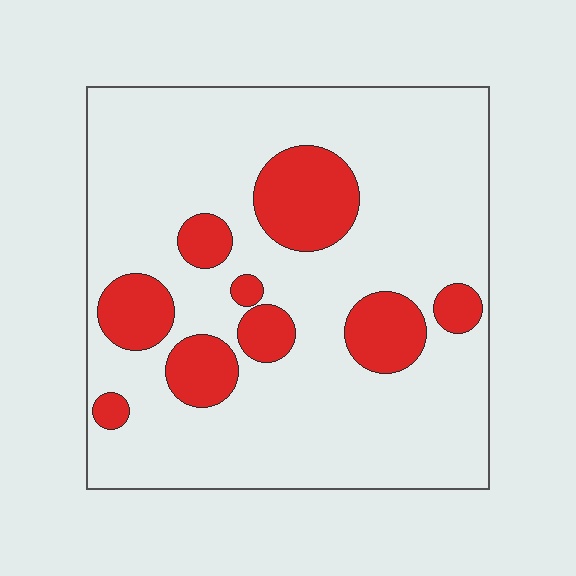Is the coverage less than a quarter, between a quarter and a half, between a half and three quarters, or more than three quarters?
Less than a quarter.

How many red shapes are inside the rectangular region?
9.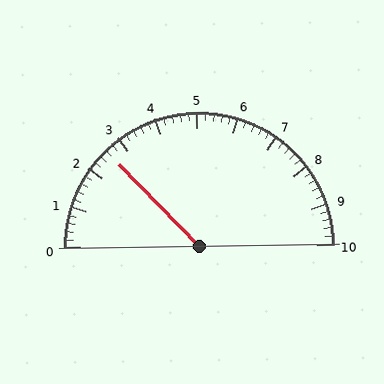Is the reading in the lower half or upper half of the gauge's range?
The reading is in the lower half of the range (0 to 10).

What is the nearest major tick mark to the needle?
The nearest major tick mark is 3.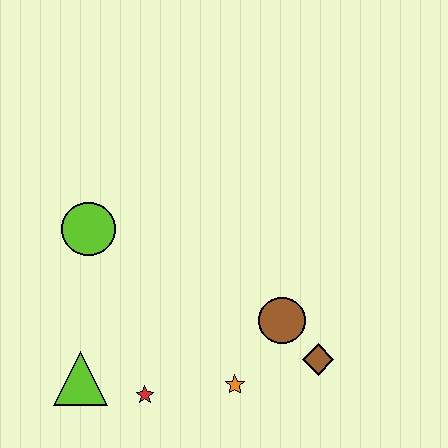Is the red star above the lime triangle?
No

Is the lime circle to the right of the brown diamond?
No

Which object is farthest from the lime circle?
The brown diamond is farthest from the lime circle.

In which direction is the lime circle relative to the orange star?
The lime circle is above the orange star.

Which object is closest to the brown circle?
The brown diamond is closest to the brown circle.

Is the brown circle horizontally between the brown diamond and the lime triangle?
Yes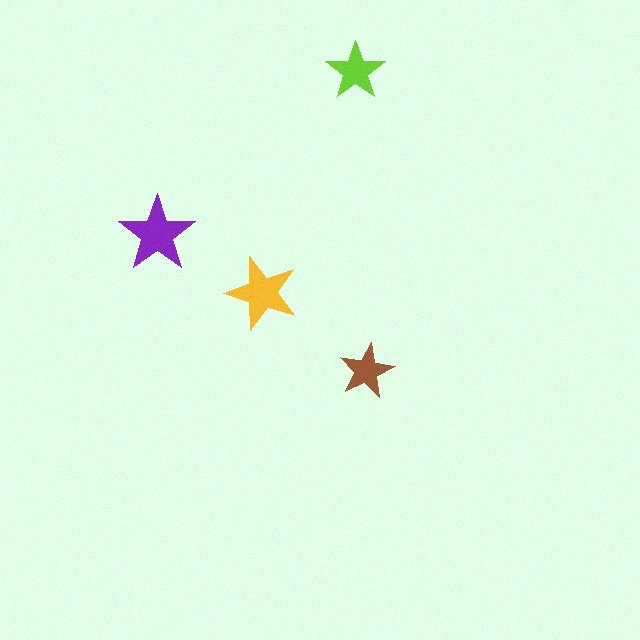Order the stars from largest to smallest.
the purple one, the yellow one, the lime one, the brown one.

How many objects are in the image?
There are 4 objects in the image.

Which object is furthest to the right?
The brown star is rightmost.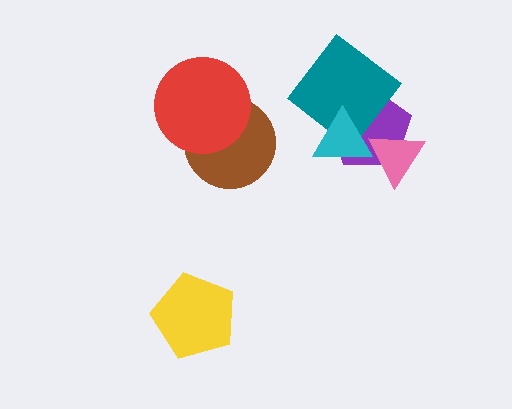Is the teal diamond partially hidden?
Yes, it is partially covered by another shape.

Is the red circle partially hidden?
No, no other shape covers it.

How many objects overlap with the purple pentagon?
3 objects overlap with the purple pentagon.